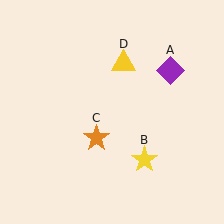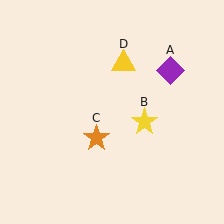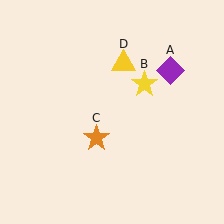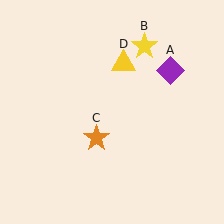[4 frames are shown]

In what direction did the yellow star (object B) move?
The yellow star (object B) moved up.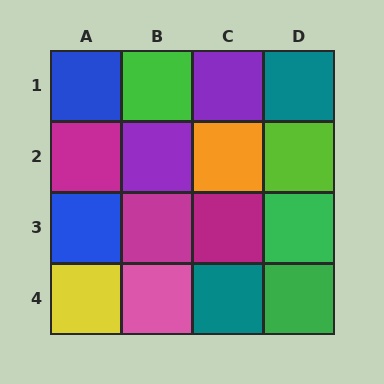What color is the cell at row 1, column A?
Blue.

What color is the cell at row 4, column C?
Teal.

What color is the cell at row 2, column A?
Magenta.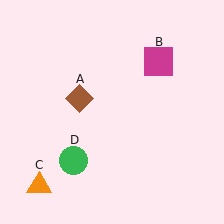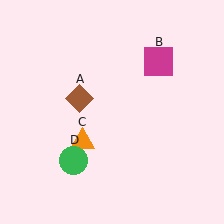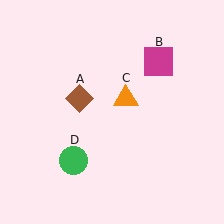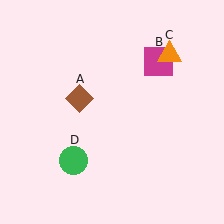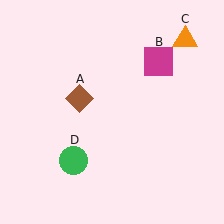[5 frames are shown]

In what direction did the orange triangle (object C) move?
The orange triangle (object C) moved up and to the right.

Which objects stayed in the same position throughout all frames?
Brown diamond (object A) and magenta square (object B) and green circle (object D) remained stationary.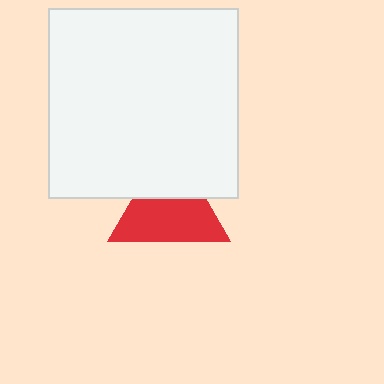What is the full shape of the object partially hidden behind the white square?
The partially hidden object is a red triangle.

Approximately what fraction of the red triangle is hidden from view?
Roughly 37% of the red triangle is hidden behind the white square.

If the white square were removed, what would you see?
You would see the complete red triangle.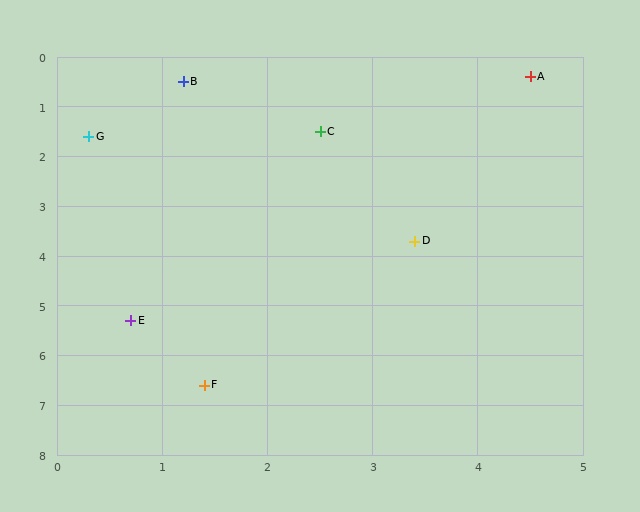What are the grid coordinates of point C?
Point C is at approximately (2.5, 1.5).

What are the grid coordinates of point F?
Point F is at approximately (1.4, 6.6).